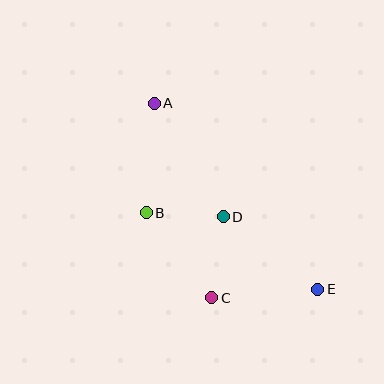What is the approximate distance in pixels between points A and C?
The distance between A and C is approximately 203 pixels.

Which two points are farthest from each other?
Points A and E are farthest from each other.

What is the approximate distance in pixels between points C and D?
The distance between C and D is approximately 82 pixels.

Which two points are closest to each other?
Points B and D are closest to each other.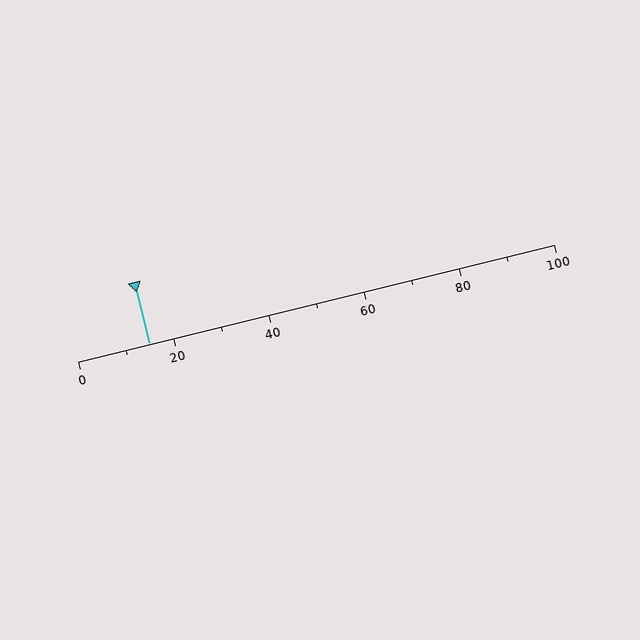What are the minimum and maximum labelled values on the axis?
The axis runs from 0 to 100.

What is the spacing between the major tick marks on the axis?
The major ticks are spaced 20 apart.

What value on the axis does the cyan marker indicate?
The marker indicates approximately 15.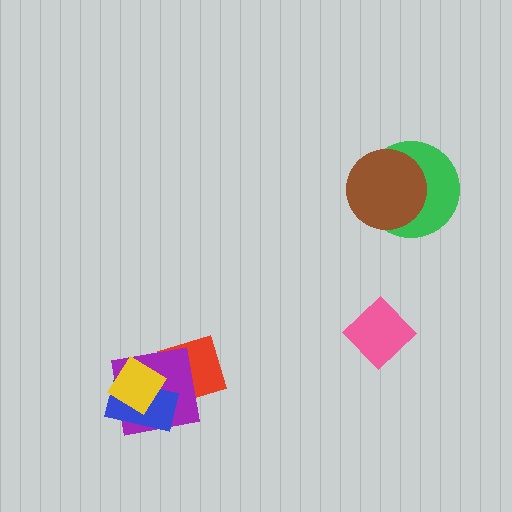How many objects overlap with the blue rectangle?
2 objects overlap with the blue rectangle.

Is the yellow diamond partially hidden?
No, no other shape covers it.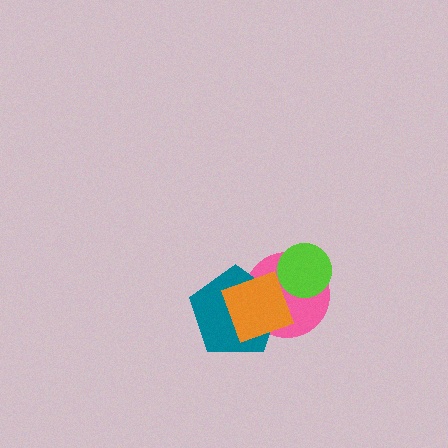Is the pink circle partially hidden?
Yes, it is partially covered by another shape.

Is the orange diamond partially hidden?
No, no other shape covers it.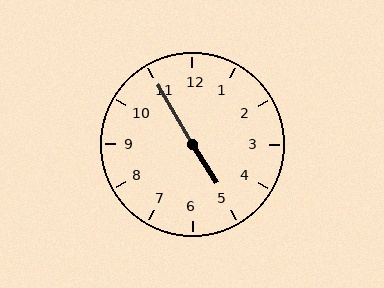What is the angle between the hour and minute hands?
Approximately 178 degrees.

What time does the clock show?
4:55.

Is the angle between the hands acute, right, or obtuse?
It is obtuse.